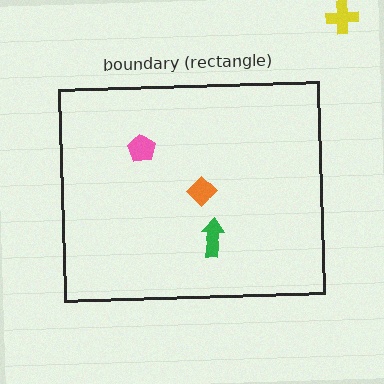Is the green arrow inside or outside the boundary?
Inside.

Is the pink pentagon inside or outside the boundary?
Inside.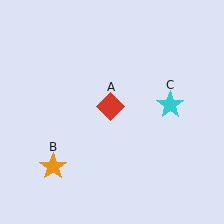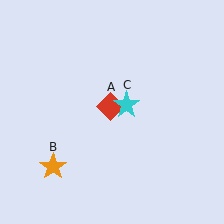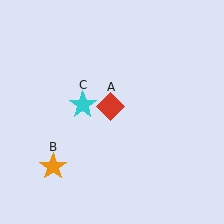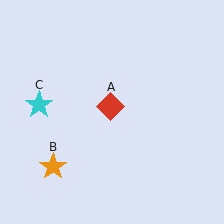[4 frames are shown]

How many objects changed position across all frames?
1 object changed position: cyan star (object C).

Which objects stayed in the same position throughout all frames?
Red diamond (object A) and orange star (object B) remained stationary.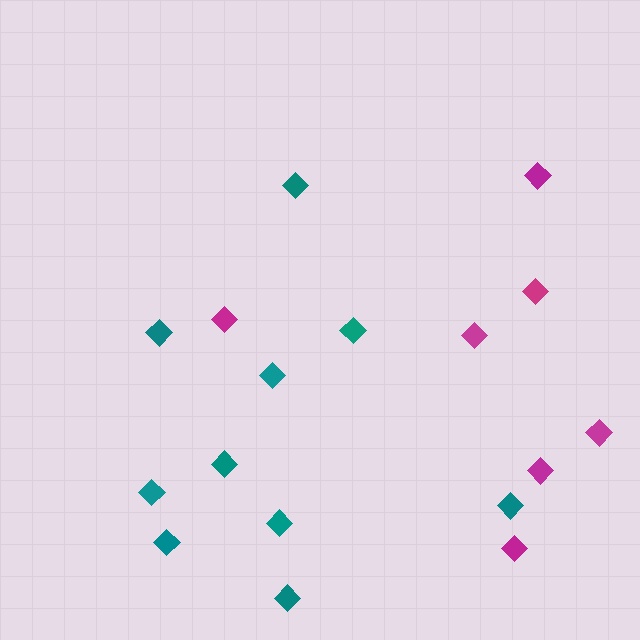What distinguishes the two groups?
There are 2 groups: one group of teal diamonds (10) and one group of magenta diamonds (7).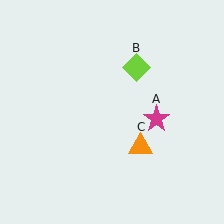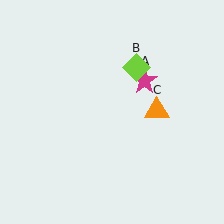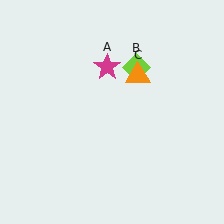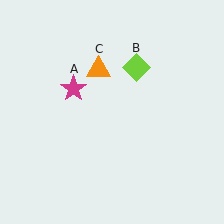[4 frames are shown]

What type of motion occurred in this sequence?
The magenta star (object A), orange triangle (object C) rotated counterclockwise around the center of the scene.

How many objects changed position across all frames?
2 objects changed position: magenta star (object A), orange triangle (object C).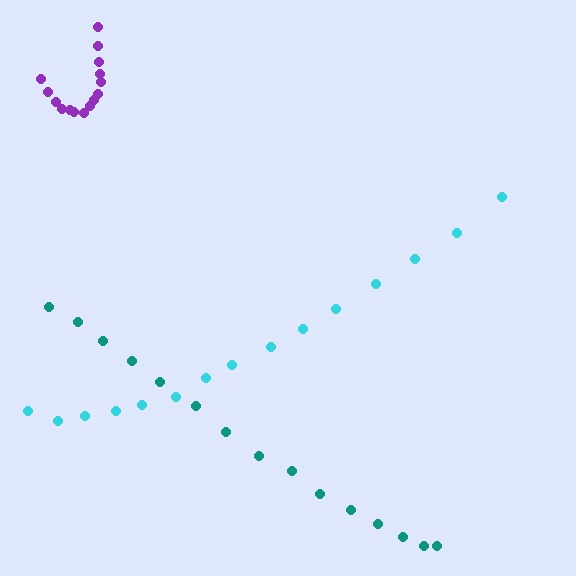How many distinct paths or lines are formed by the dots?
There are 3 distinct paths.